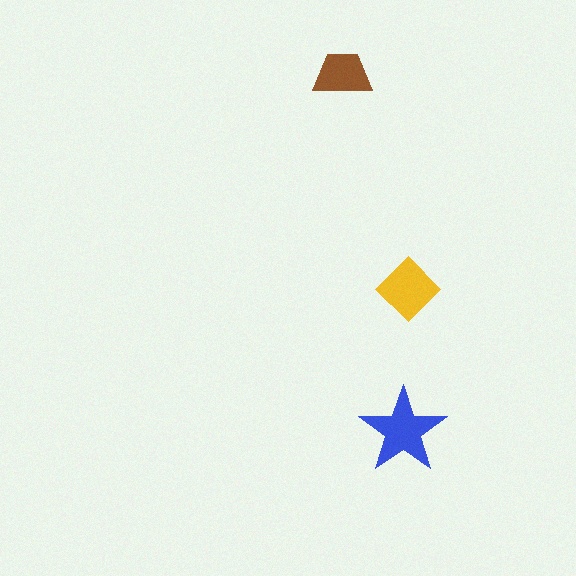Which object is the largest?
The blue star.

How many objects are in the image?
There are 3 objects in the image.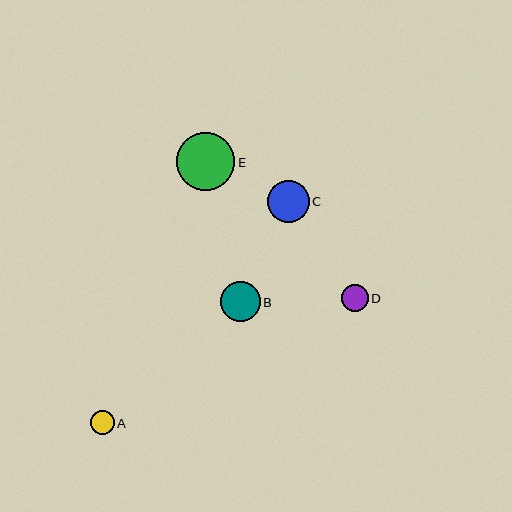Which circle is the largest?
Circle E is the largest with a size of approximately 58 pixels.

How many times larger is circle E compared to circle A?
Circle E is approximately 2.4 times the size of circle A.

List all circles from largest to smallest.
From largest to smallest: E, C, B, D, A.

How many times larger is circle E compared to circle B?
Circle E is approximately 1.4 times the size of circle B.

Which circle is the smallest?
Circle A is the smallest with a size of approximately 24 pixels.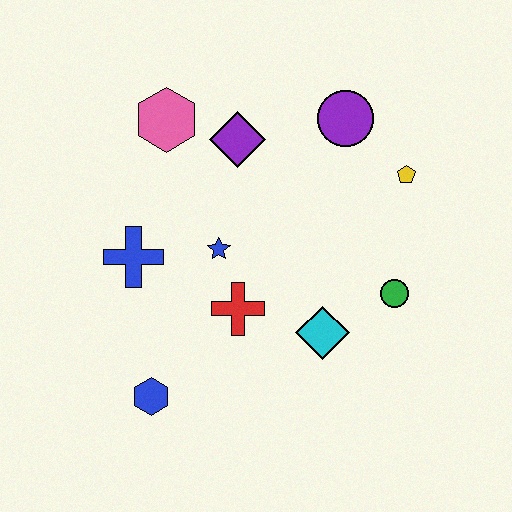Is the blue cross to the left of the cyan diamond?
Yes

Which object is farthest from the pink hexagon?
The green circle is farthest from the pink hexagon.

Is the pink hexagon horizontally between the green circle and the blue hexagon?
Yes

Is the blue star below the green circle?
No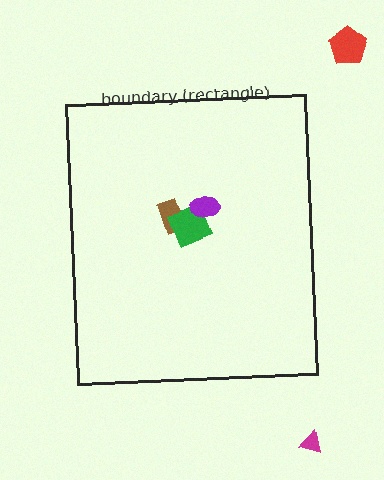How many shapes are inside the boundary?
3 inside, 2 outside.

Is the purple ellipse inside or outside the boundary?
Inside.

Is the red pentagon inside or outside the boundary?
Outside.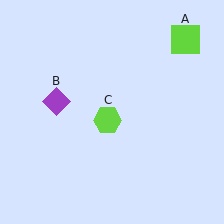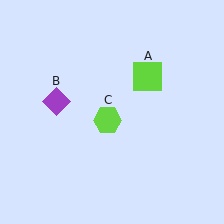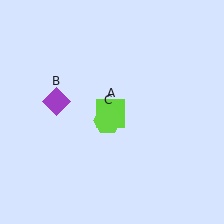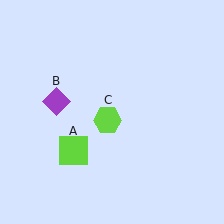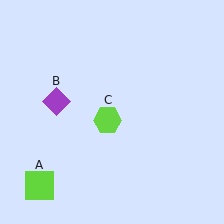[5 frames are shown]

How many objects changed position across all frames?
1 object changed position: lime square (object A).